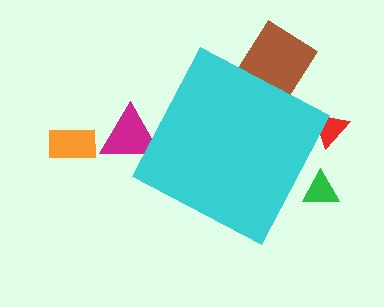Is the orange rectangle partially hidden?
No, the orange rectangle is fully visible.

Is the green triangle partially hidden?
Yes, the green triangle is partially hidden behind the cyan diamond.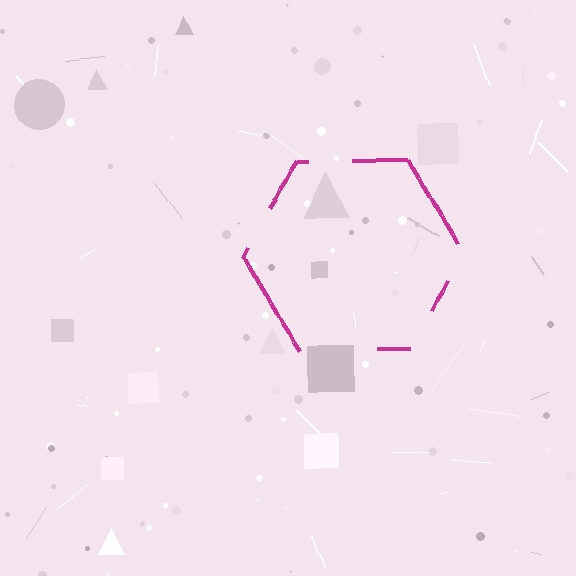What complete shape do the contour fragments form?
The contour fragments form a hexagon.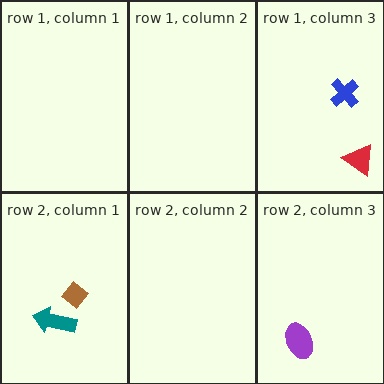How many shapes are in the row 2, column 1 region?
2.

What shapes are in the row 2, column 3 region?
The purple ellipse.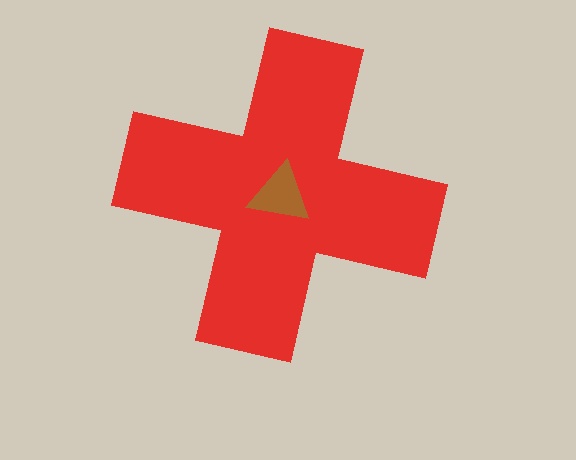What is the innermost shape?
The brown triangle.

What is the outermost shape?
The red cross.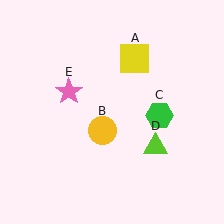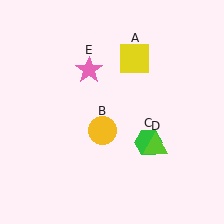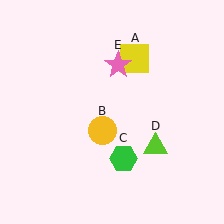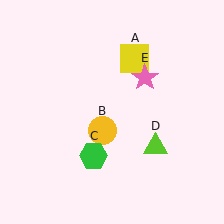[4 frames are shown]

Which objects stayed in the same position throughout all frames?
Yellow square (object A) and yellow circle (object B) and lime triangle (object D) remained stationary.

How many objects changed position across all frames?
2 objects changed position: green hexagon (object C), pink star (object E).